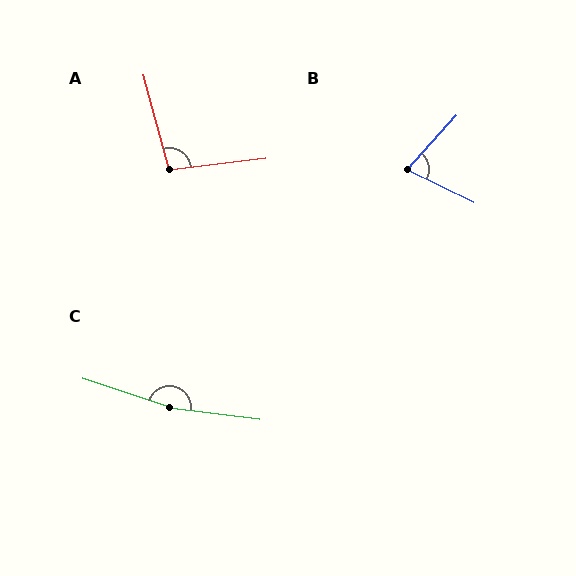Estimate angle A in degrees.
Approximately 99 degrees.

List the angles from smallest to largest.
B (74°), A (99°), C (169°).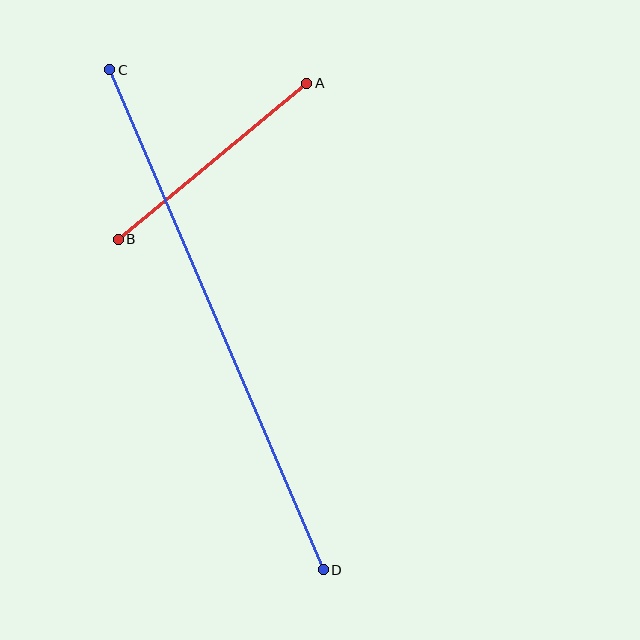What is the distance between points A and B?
The distance is approximately 244 pixels.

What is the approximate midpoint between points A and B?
The midpoint is at approximately (213, 161) pixels.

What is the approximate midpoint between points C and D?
The midpoint is at approximately (216, 320) pixels.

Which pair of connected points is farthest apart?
Points C and D are farthest apart.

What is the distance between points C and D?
The distance is approximately 544 pixels.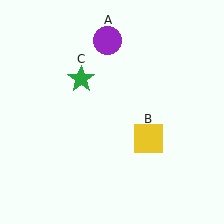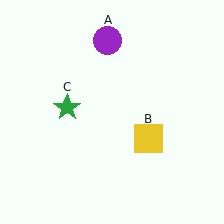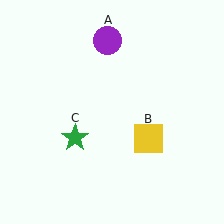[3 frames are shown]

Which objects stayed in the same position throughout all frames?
Purple circle (object A) and yellow square (object B) remained stationary.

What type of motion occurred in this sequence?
The green star (object C) rotated counterclockwise around the center of the scene.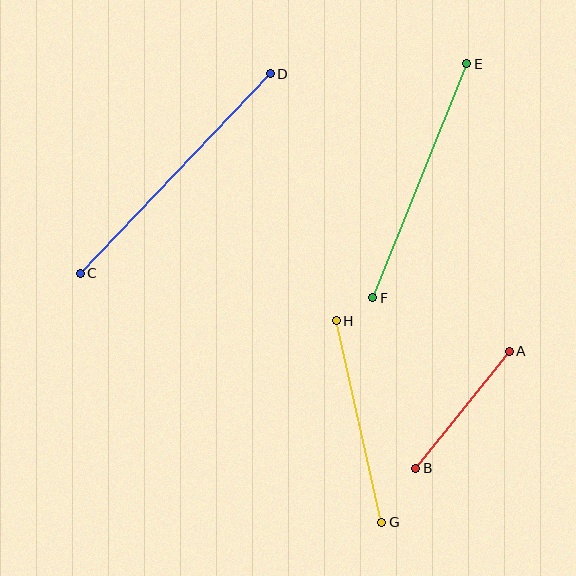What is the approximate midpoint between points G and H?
The midpoint is at approximately (359, 421) pixels.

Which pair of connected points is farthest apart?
Points C and D are farthest apart.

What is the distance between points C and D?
The distance is approximately 276 pixels.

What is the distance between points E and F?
The distance is approximately 252 pixels.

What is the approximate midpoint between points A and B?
The midpoint is at approximately (462, 410) pixels.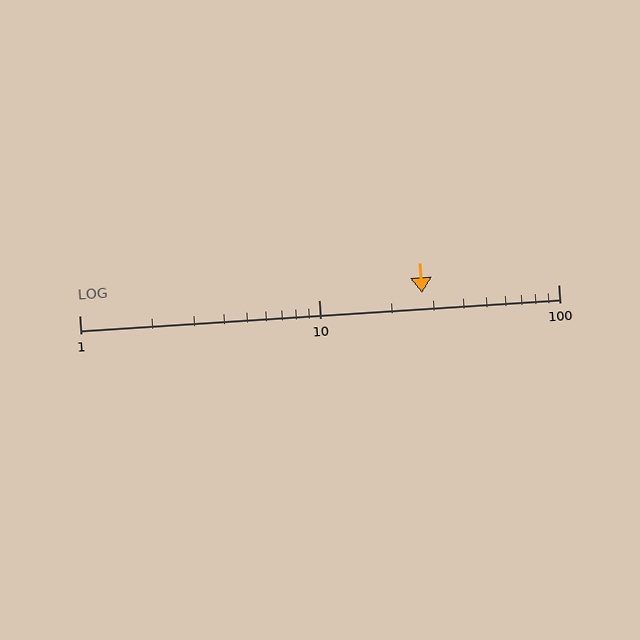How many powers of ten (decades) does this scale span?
The scale spans 2 decades, from 1 to 100.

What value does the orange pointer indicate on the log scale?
The pointer indicates approximately 27.